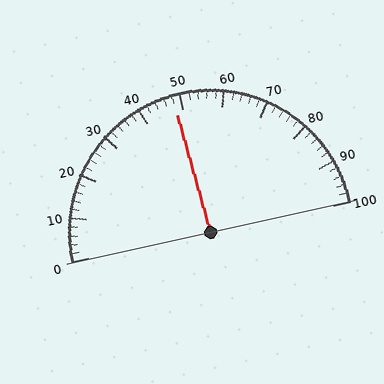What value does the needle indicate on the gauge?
The needle indicates approximately 48.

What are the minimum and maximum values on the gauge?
The gauge ranges from 0 to 100.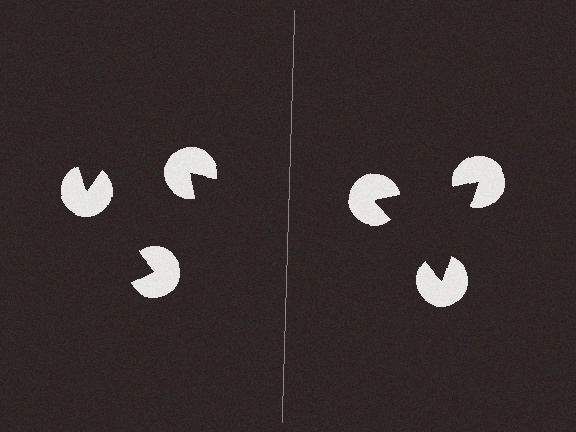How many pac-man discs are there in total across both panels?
6 — 3 on each side.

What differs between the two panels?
The pac-man discs are positioned identically on both sides; only the wedge orientations differ. On the right they align to a triangle; on the left they are misaligned.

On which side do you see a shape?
An illusory triangle appears on the right side. On the left side the wedge cuts are rotated, so no coherent shape forms.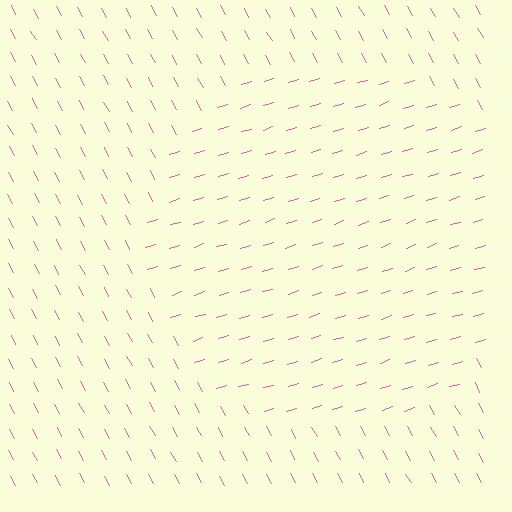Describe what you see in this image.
The image is filled with small pink line segments. A circle region in the image has lines oriented differently from the surrounding lines, creating a visible texture boundary.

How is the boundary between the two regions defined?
The boundary is defined purely by a change in line orientation (approximately 78 degrees difference). All lines are the same color and thickness.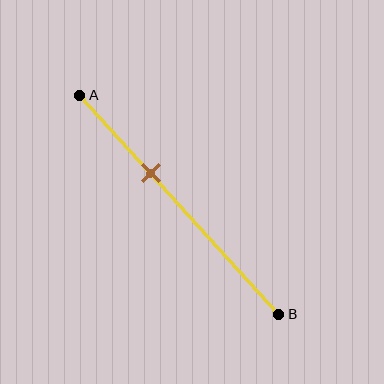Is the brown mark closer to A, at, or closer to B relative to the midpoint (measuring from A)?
The brown mark is closer to point A than the midpoint of segment AB.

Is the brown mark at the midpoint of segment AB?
No, the mark is at about 35% from A, not at the 50% midpoint.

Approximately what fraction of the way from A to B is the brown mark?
The brown mark is approximately 35% of the way from A to B.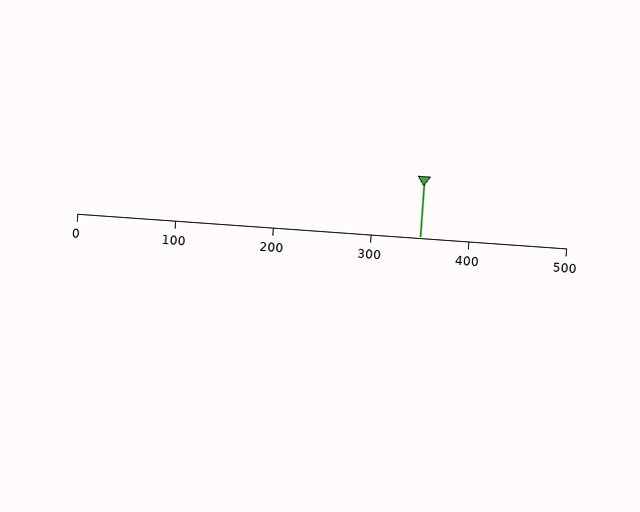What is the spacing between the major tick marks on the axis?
The major ticks are spaced 100 apart.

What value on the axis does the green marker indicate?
The marker indicates approximately 350.